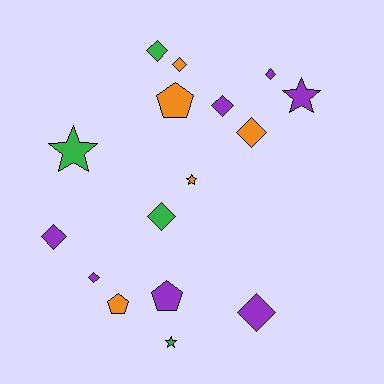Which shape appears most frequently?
Diamond, with 9 objects.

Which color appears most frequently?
Purple, with 7 objects.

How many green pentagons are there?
There are no green pentagons.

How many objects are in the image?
There are 16 objects.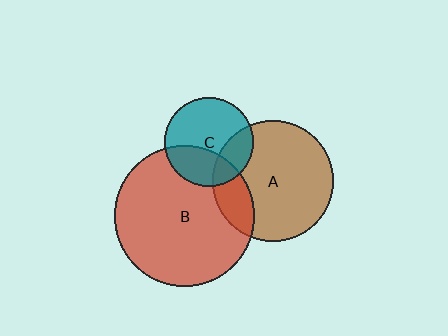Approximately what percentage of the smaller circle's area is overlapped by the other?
Approximately 20%.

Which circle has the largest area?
Circle B (red).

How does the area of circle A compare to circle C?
Approximately 1.9 times.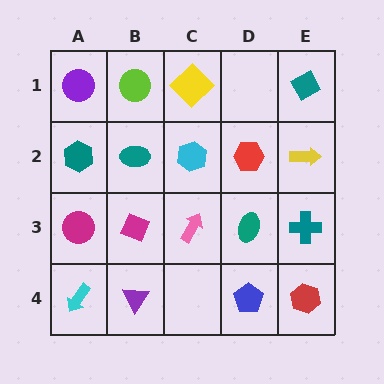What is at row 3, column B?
A magenta diamond.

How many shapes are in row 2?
5 shapes.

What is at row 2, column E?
A yellow arrow.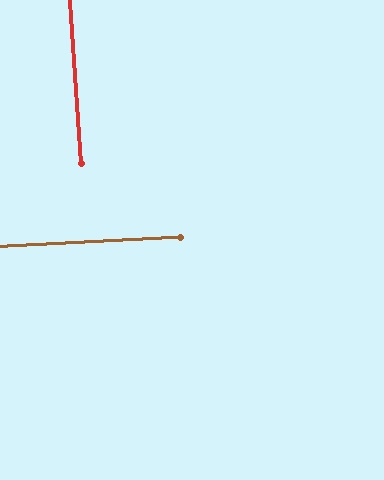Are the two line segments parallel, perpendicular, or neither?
Perpendicular — they meet at approximately 89°.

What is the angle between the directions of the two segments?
Approximately 89 degrees.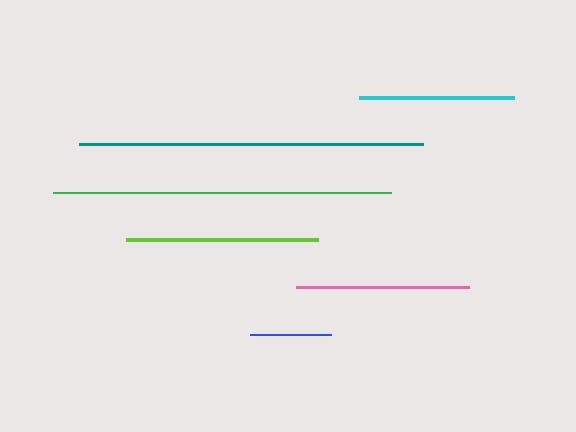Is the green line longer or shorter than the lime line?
The green line is longer than the lime line.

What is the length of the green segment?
The green segment is approximately 338 pixels long.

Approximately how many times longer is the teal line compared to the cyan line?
The teal line is approximately 2.2 times the length of the cyan line.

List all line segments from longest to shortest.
From longest to shortest: teal, green, lime, pink, cyan, blue.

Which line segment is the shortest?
The blue line is the shortest at approximately 80 pixels.